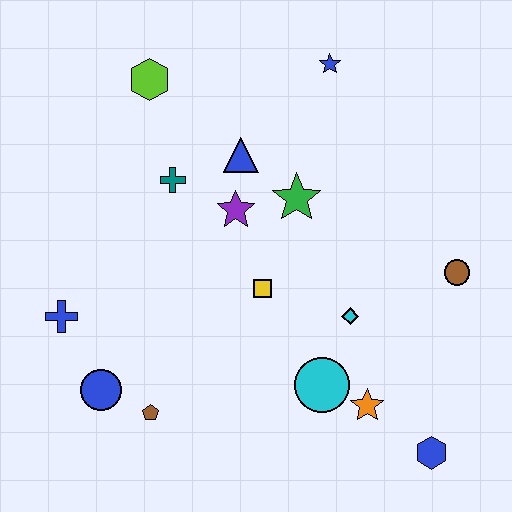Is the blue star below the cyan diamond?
No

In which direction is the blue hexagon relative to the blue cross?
The blue hexagon is to the right of the blue cross.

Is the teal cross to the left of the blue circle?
No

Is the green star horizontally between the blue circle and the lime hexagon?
No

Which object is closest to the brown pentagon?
The blue circle is closest to the brown pentagon.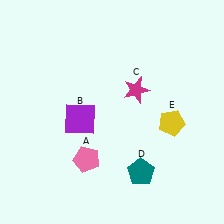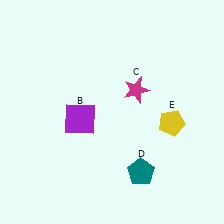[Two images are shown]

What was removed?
The pink pentagon (A) was removed in Image 2.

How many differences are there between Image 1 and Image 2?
There is 1 difference between the two images.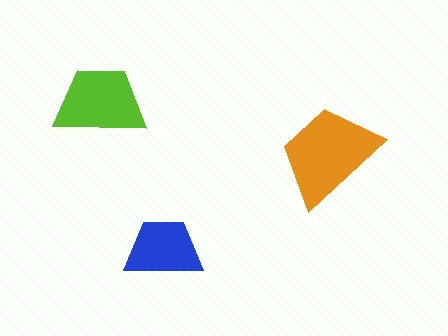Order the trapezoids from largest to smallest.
the orange one, the lime one, the blue one.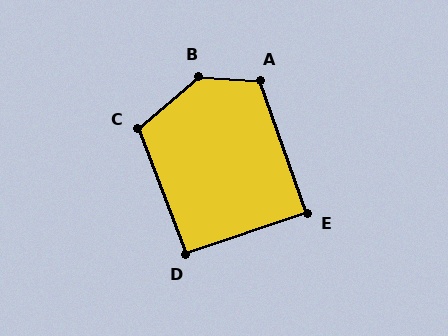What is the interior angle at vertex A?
Approximately 113 degrees (obtuse).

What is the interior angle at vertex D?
Approximately 92 degrees (approximately right).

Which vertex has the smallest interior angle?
E, at approximately 89 degrees.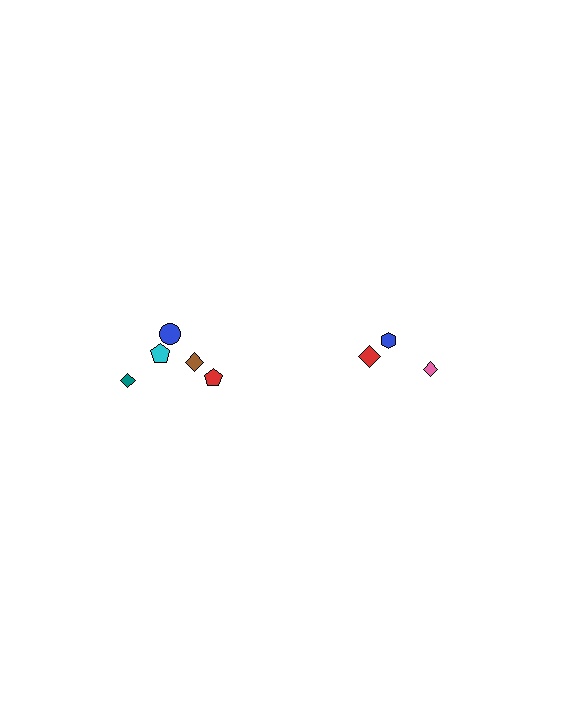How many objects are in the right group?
There are 3 objects.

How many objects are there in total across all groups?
There are 8 objects.